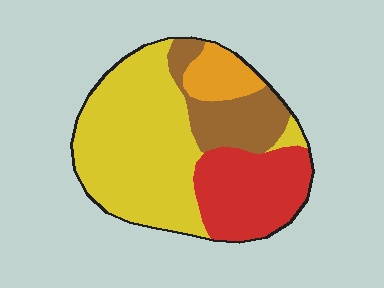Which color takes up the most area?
Yellow, at roughly 50%.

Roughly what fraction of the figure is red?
Red covers 25% of the figure.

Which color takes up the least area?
Orange, at roughly 10%.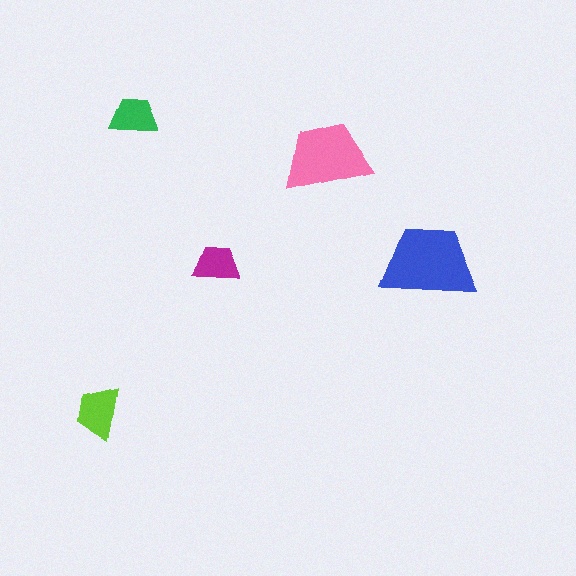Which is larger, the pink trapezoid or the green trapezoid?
The pink one.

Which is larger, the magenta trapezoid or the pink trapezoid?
The pink one.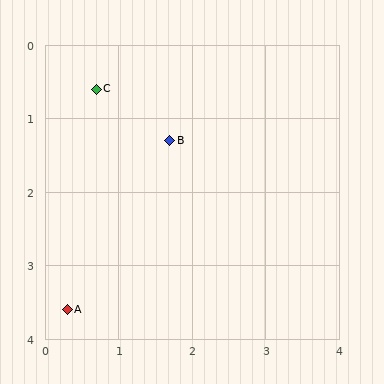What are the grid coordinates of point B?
Point B is at approximately (1.7, 1.3).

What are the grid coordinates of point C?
Point C is at approximately (0.7, 0.6).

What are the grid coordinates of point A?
Point A is at approximately (0.3, 3.6).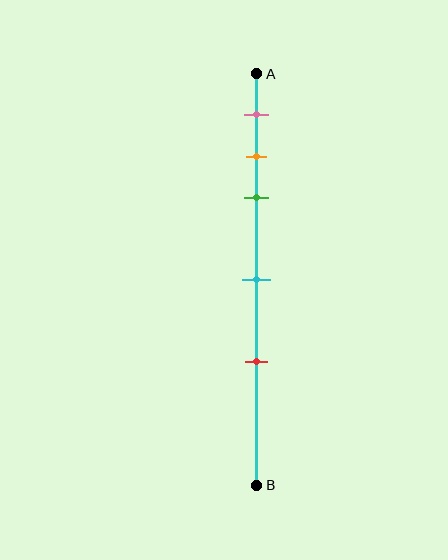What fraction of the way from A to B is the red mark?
The red mark is approximately 70% (0.7) of the way from A to B.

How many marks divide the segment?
There are 5 marks dividing the segment.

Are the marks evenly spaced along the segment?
No, the marks are not evenly spaced.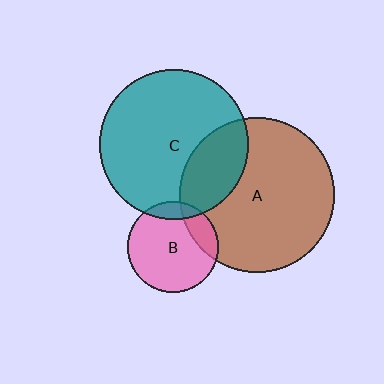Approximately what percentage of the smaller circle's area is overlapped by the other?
Approximately 20%.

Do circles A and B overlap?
Yes.